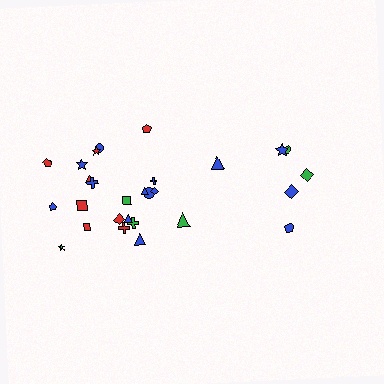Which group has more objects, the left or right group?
The left group.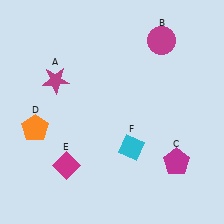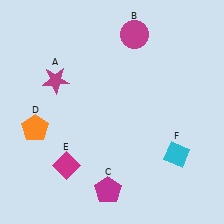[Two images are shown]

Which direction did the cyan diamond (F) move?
The cyan diamond (F) moved right.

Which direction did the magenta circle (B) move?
The magenta circle (B) moved left.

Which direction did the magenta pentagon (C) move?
The magenta pentagon (C) moved left.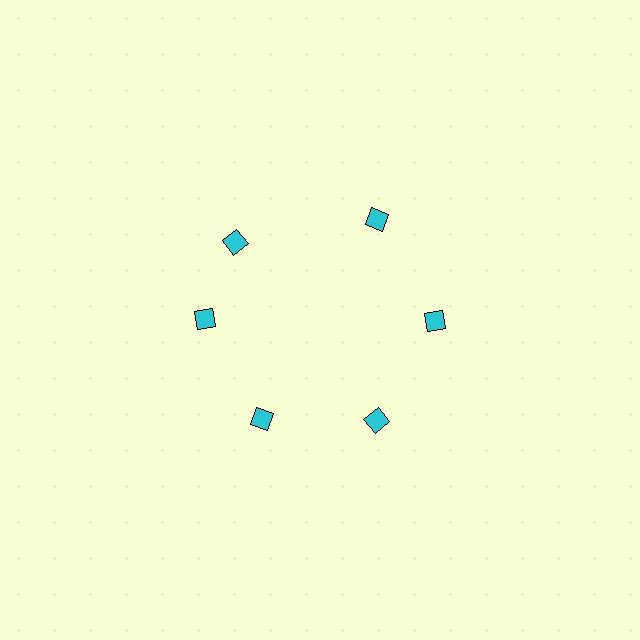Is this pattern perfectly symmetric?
No. The 6 cyan squares are arranged in a ring, but one element near the 11 o'clock position is rotated out of alignment along the ring, breaking the 6-fold rotational symmetry.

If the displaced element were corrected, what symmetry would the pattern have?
It would have 6-fold rotational symmetry — the pattern would map onto itself every 60 degrees.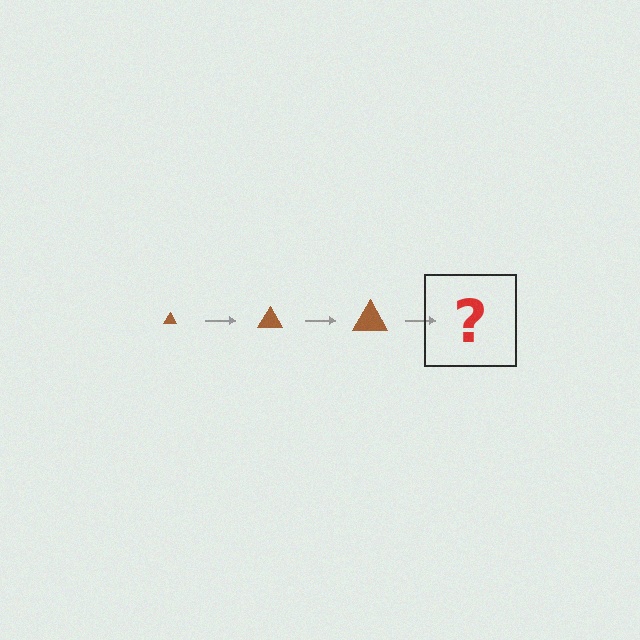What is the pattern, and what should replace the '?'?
The pattern is that the triangle gets progressively larger each step. The '?' should be a brown triangle, larger than the previous one.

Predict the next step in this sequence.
The next step is a brown triangle, larger than the previous one.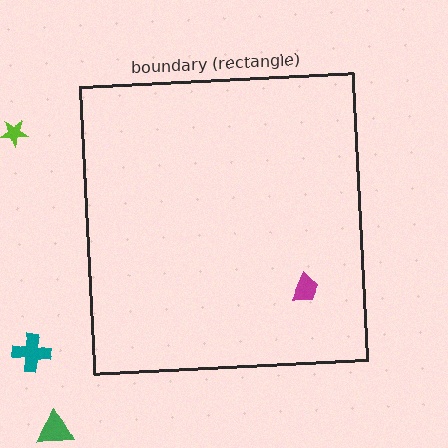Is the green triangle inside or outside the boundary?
Outside.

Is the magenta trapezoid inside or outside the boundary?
Inside.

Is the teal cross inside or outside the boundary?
Outside.